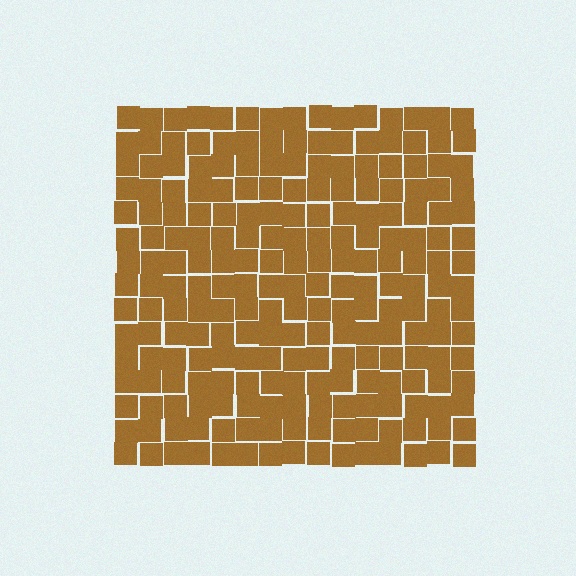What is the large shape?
The large shape is a square.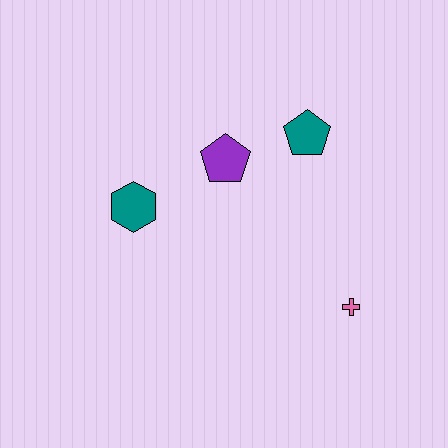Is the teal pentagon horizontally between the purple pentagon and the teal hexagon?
No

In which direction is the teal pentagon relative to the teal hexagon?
The teal pentagon is to the right of the teal hexagon.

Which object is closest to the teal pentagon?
The purple pentagon is closest to the teal pentagon.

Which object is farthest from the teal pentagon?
The teal hexagon is farthest from the teal pentagon.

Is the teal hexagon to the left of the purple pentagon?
Yes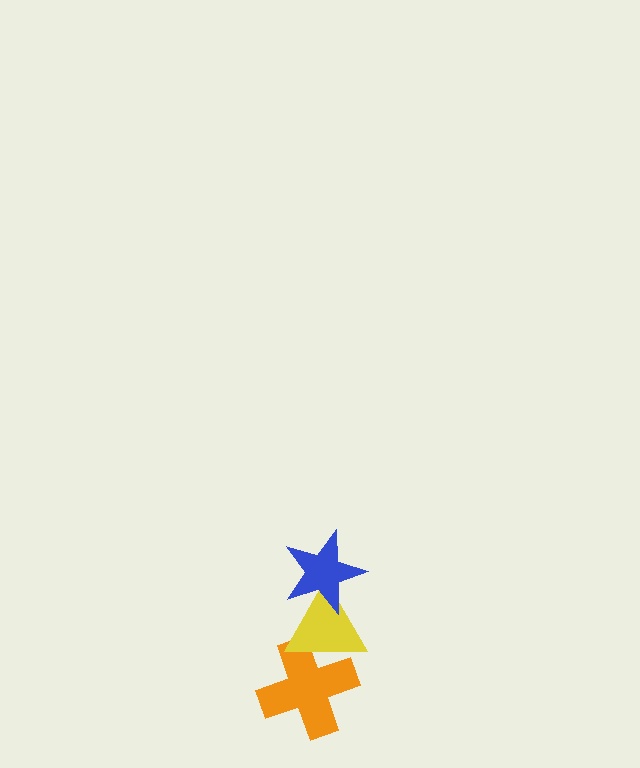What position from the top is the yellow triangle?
The yellow triangle is 2nd from the top.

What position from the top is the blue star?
The blue star is 1st from the top.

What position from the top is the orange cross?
The orange cross is 3rd from the top.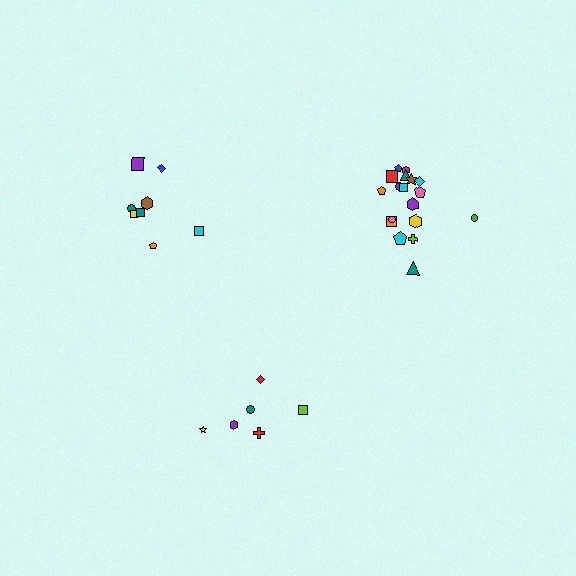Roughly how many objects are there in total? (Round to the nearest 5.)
Roughly 30 objects in total.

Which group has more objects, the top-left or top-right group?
The top-right group.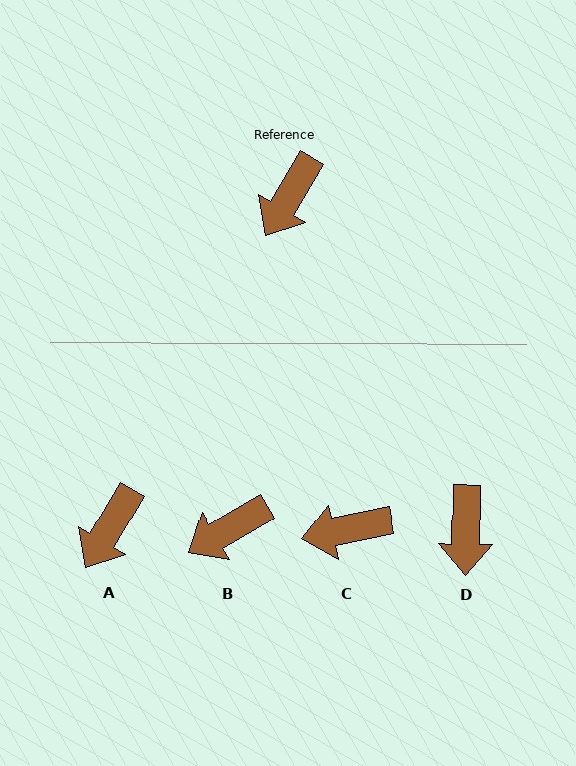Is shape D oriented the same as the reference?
No, it is off by about 30 degrees.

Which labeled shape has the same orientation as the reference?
A.